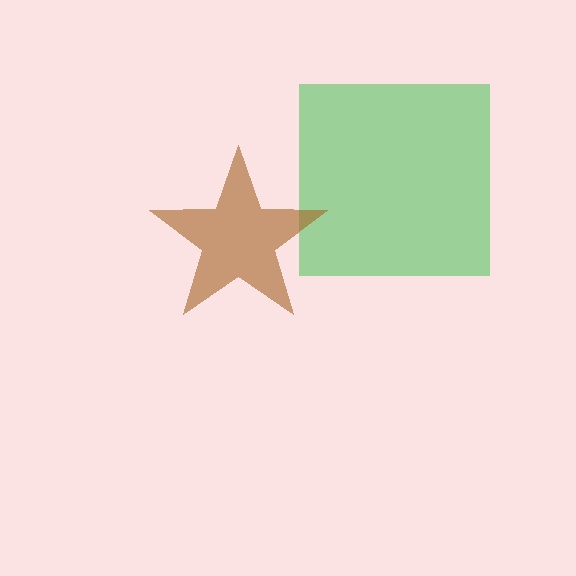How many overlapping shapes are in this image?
There are 2 overlapping shapes in the image.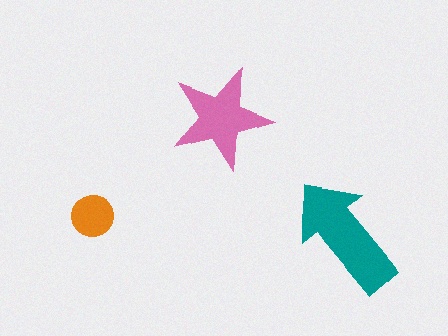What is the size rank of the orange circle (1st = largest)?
3rd.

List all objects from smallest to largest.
The orange circle, the pink star, the teal arrow.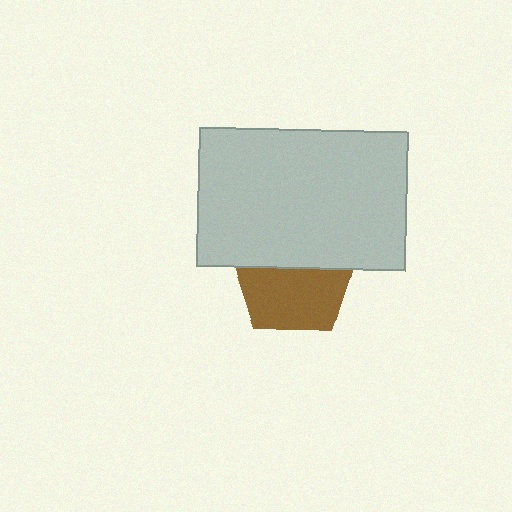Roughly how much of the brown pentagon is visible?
About half of it is visible (roughly 58%).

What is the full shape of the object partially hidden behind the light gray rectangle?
The partially hidden object is a brown pentagon.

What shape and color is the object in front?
The object in front is a light gray rectangle.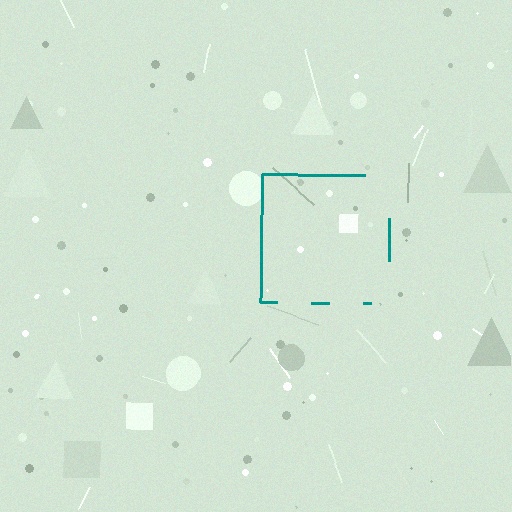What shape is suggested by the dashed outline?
The dashed outline suggests a square.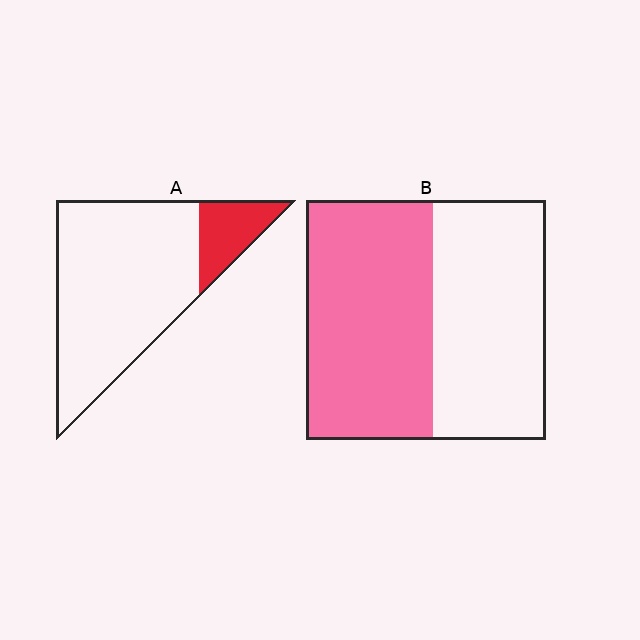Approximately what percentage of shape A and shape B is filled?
A is approximately 15% and B is approximately 55%.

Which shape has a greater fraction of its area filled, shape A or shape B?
Shape B.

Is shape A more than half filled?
No.